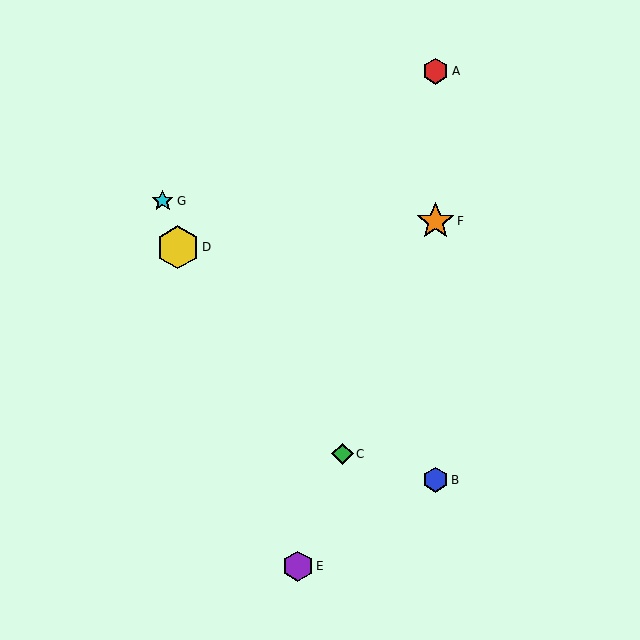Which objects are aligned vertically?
Objects A, B, F are aligned vertically.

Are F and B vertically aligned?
Yes, both are at x≈436.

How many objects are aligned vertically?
3 objects (A, B, F) are aligned vertically.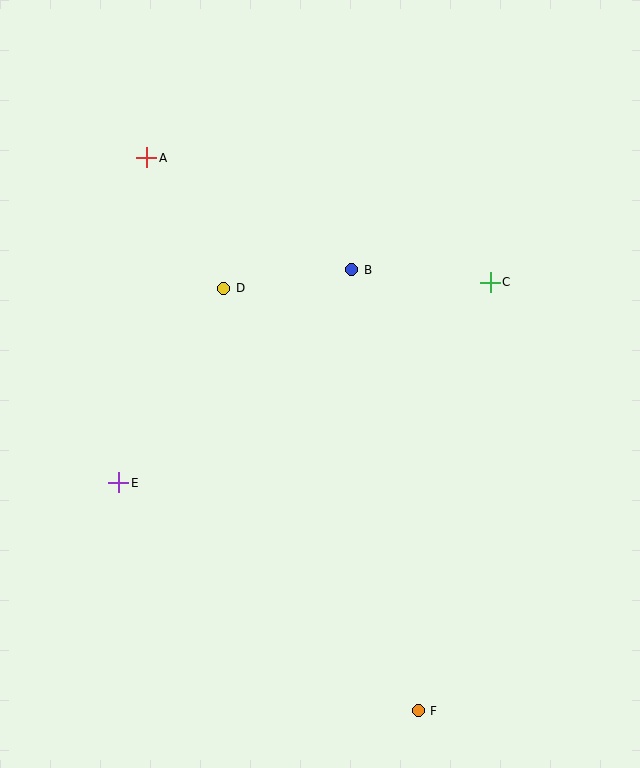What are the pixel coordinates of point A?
Point A is at (147, 158).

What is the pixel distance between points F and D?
The distance between F and D is 465 pixels.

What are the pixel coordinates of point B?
Point B is at (352, 270).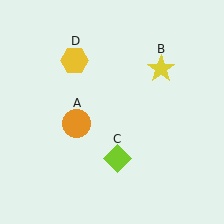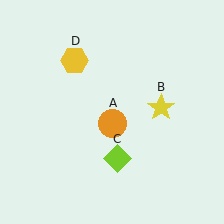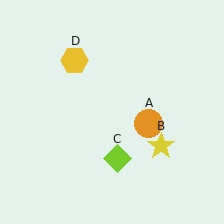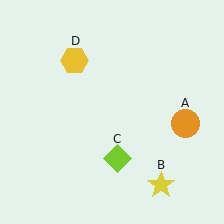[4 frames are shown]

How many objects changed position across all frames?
2 objects changed position: orange circle (object A), yellow star (object B).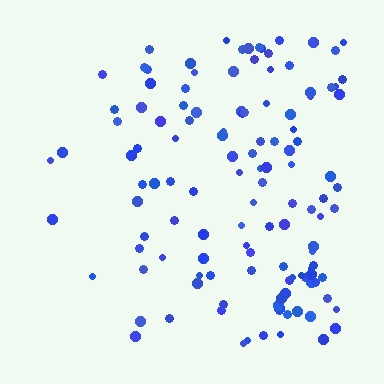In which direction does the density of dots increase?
From left to right, with the right side densest.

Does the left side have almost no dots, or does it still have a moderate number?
Still a moderate number, just noticeably fewer than the right.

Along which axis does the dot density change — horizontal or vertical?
Horizontal.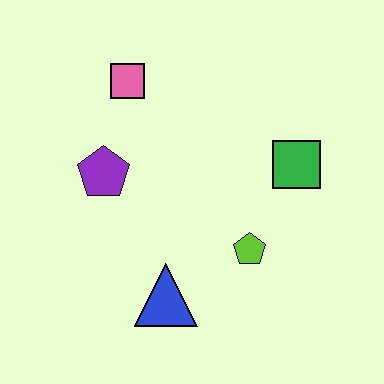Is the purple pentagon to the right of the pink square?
No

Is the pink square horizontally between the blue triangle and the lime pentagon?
No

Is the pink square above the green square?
Yes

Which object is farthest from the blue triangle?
The pink square is farthest from the blue triangle.